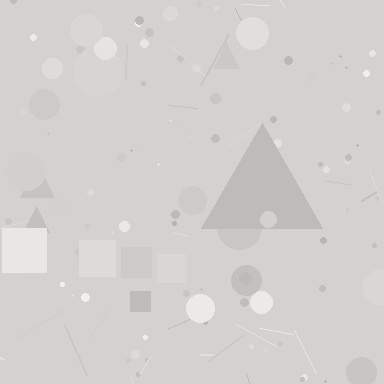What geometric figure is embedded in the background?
A triangle is embedded in the background.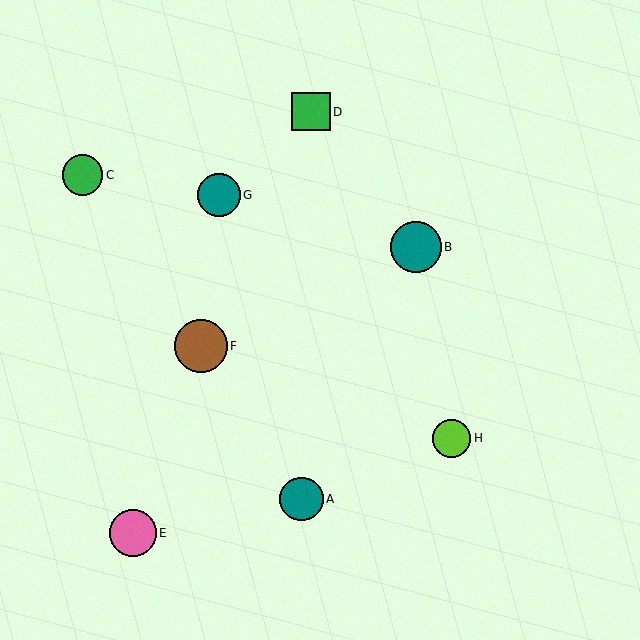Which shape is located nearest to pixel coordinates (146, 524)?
The pink circle (labeled E) at (133, 533) is nearest to that location.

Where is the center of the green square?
The center of the green square is at (311, 112).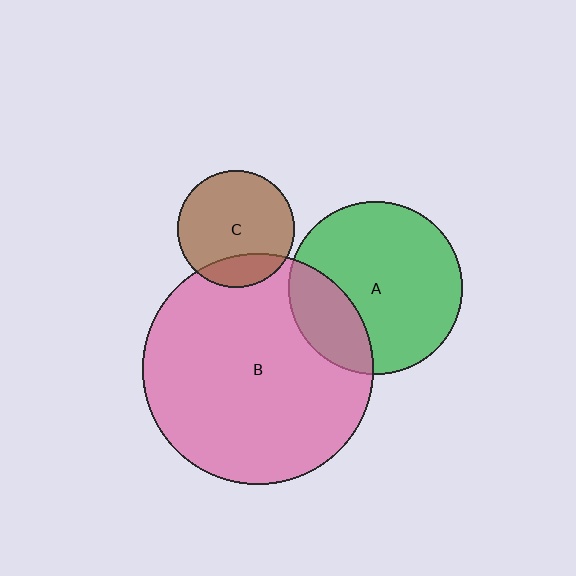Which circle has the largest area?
Circle B (pink).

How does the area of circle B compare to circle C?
Approximately 3.9 times.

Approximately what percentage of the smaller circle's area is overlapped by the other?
Approximately 25%.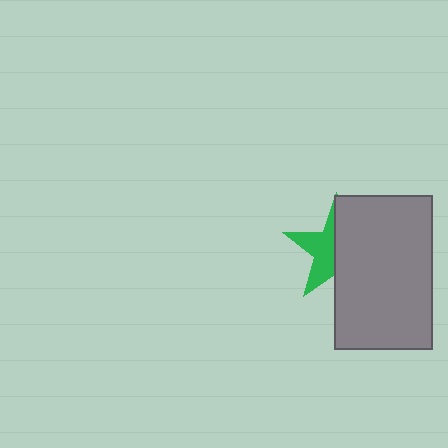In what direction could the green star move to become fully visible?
The green star could move left. That would shift it out from behind the gray rectangle entirely.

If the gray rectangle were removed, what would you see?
You would see the complete green star.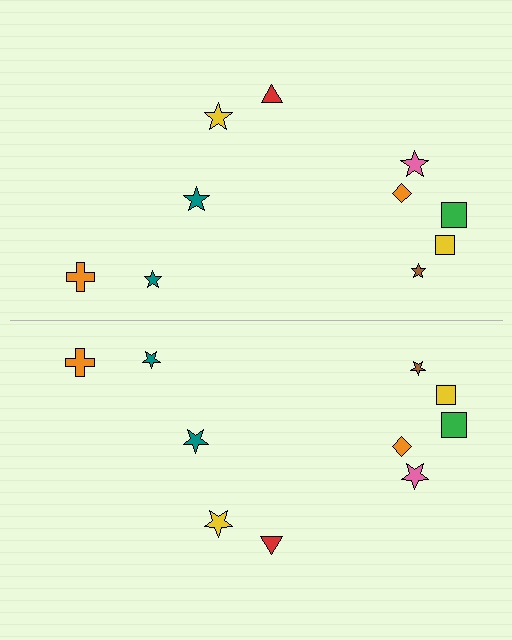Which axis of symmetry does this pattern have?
The pattern has a horizontal axis of symmetry running through the center of the image.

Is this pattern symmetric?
Yes, this pattern has bilateral (reflection) symmetry.